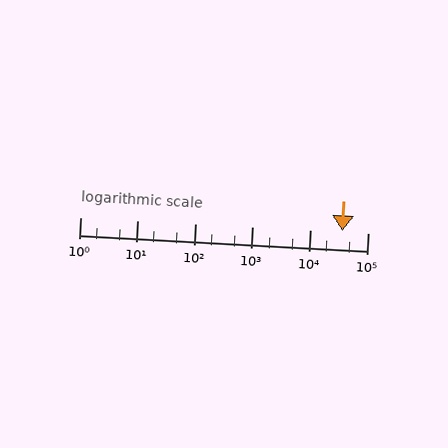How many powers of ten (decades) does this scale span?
The scale spans 5 decades, from 1 to 100000.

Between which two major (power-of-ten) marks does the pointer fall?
The pointer is between 10000 and 100000.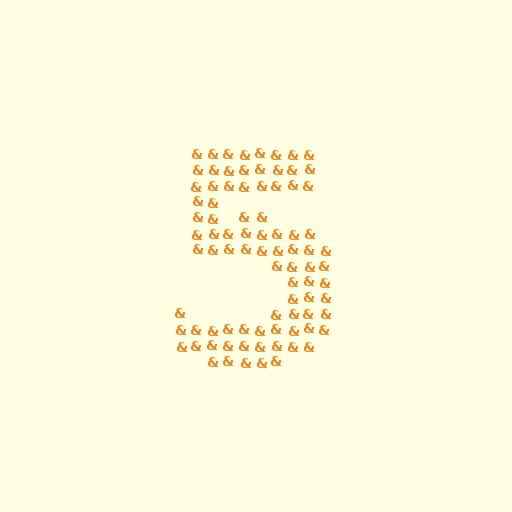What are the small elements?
The small elements are ampersands.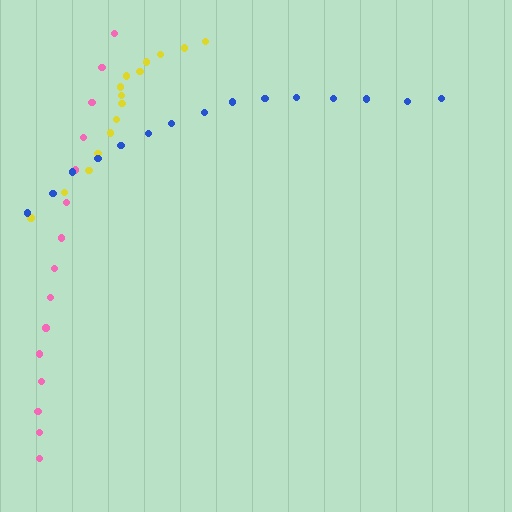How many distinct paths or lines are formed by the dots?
There are 3 distinct paths.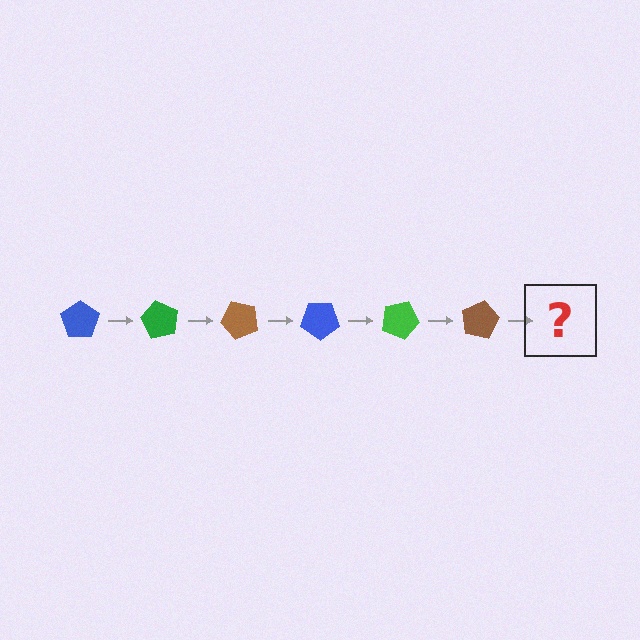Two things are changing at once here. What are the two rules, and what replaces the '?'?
The two rules are that it rotates 60 degrees each step and the color cycles through blue, green, and brown. The '?' should be a blue pentagon, rotated 360 degrees from the start.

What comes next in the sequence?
The next element should be a blue pentagon, rotated 360 degrees from the start.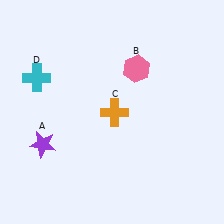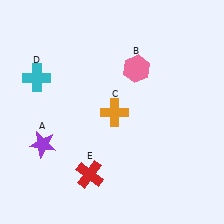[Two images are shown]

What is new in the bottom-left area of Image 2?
A red cross (E) was added in the bottom-left area of Image 2.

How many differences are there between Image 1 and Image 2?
There is 1 difference between the two images.